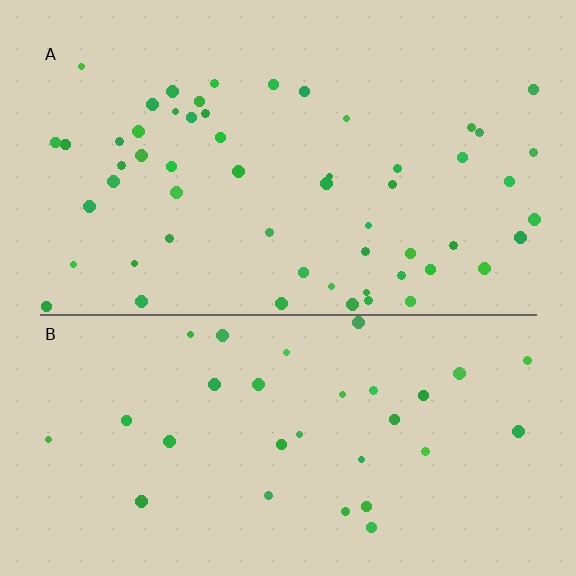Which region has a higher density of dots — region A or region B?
A (the top).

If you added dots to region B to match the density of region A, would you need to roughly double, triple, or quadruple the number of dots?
Approximately double.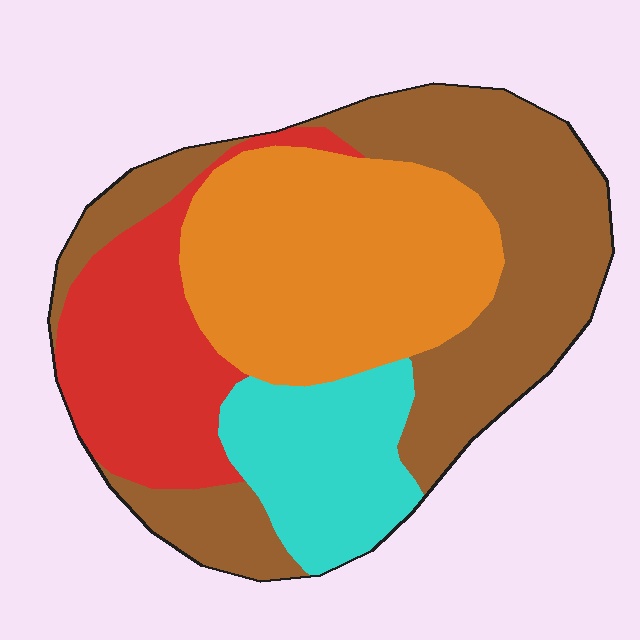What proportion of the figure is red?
Red covers 19% of the figure.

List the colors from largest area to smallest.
From largest to smallest: brown, orange, red, cyan.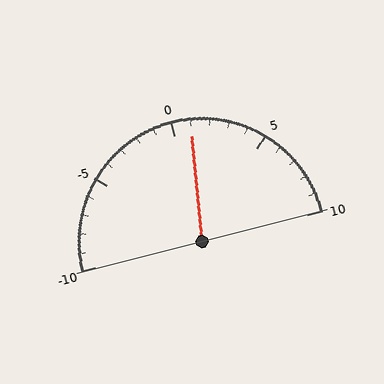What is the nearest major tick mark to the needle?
The nearest major tick mark is 0.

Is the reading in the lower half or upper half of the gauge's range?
The reading is in the upper half of the range (-10 to 10).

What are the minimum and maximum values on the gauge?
The gauge ranges from -10 to 10.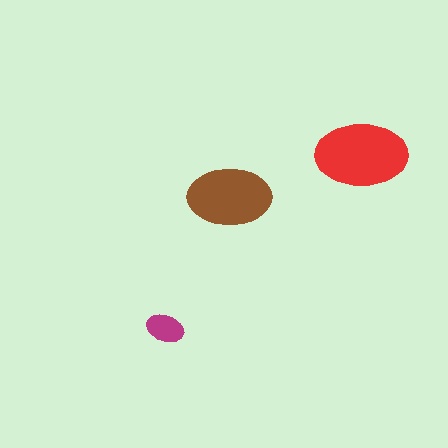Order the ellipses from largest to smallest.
the red one, the brown one, the magenta one.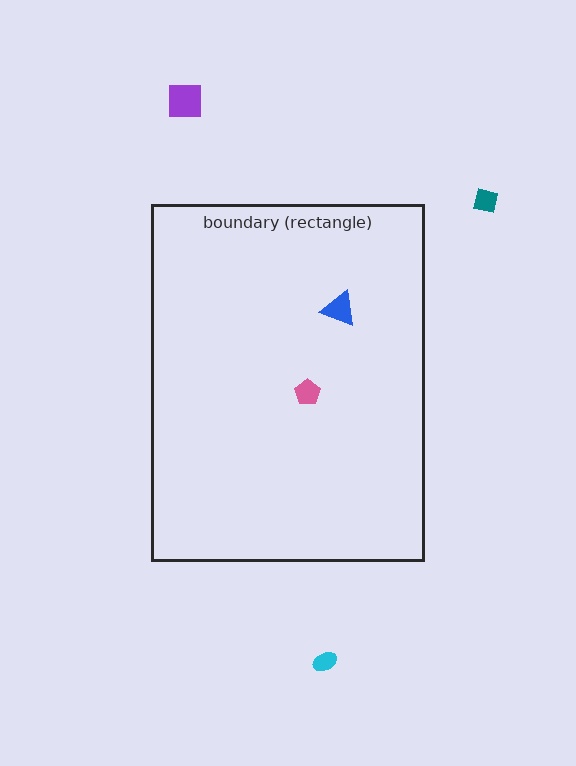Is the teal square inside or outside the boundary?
Outside.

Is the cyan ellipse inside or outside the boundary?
Outside.